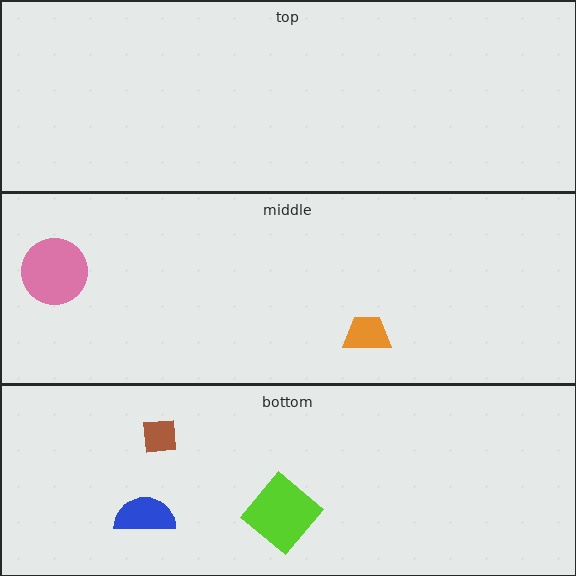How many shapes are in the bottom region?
3.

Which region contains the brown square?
The bottom region.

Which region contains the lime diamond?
The bottom region.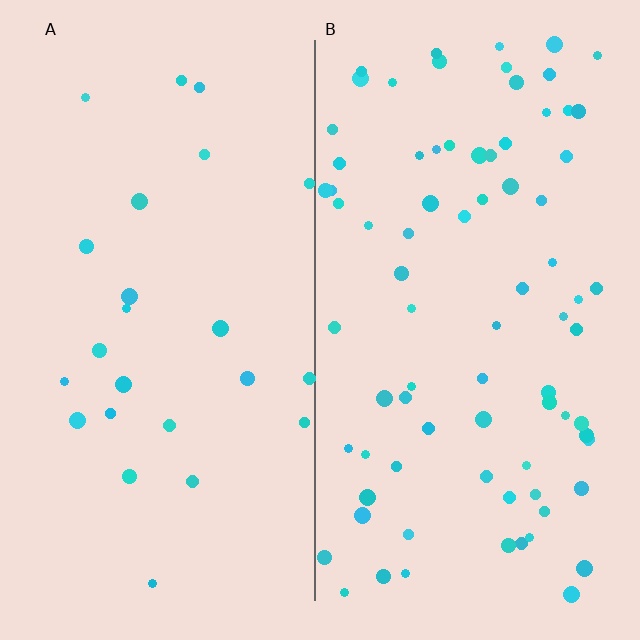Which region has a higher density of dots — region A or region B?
B (the right).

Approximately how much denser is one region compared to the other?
Approximately 3.3× — region B over region A.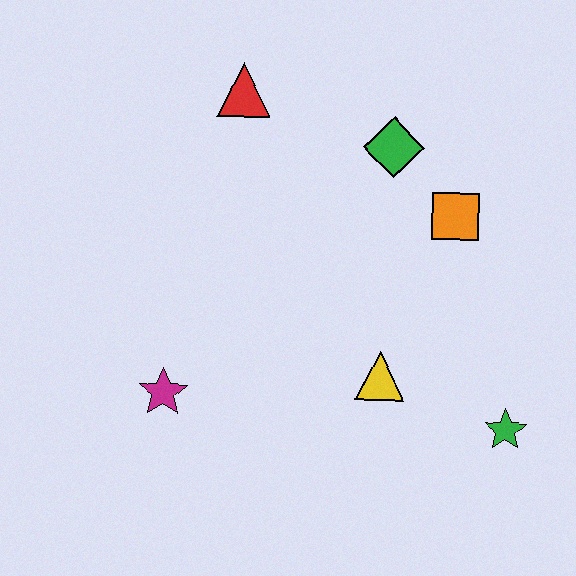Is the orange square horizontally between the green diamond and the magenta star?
No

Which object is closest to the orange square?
The green diamond is closest to the orange square.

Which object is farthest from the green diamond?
The magenta star is farthest from the green diamond.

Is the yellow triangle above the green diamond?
No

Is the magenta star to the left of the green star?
Yes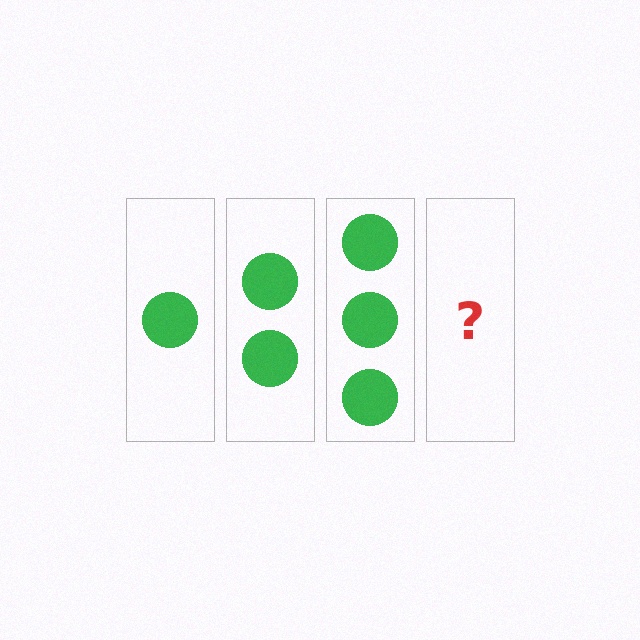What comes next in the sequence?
The next element should be 4 circles.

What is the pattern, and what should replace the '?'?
The pattern is that each step adds one more circle. The '?' should be 4 circles.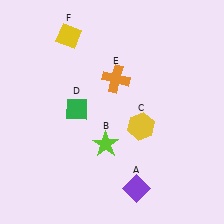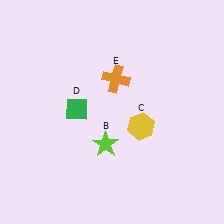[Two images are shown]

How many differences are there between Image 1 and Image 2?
There are 2 differences between the two images.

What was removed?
The purple diamond (A), the yellow diamond (F) were removed in Image 2.